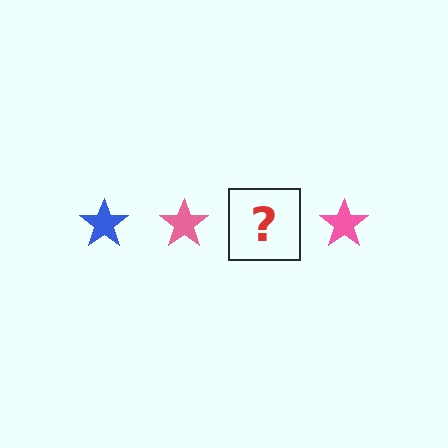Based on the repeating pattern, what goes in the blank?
The blank should be a blue star.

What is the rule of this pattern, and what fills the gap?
The rule is that the pattern cycles through blue, pink stars. The gap should be filled with a blue star.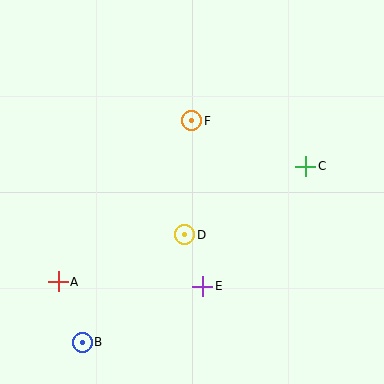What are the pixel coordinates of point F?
Point F is at (192, 121).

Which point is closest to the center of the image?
Point D at (185, 235) is closest to the center.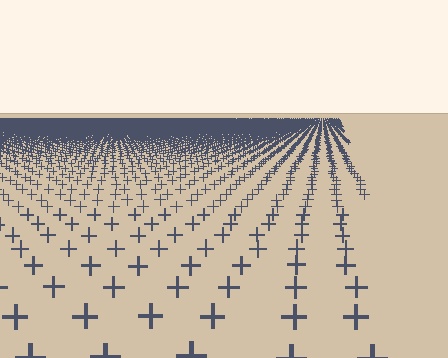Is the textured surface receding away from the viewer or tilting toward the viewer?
The surface is receding away from the viewer. Texture elements get smaller and denser toward the top.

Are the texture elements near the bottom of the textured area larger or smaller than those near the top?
Larger. Near the bottom, elements are closer to the viewer and appear at a bigger on-screen size.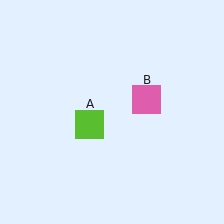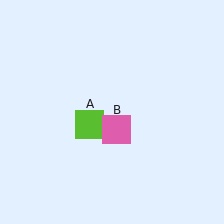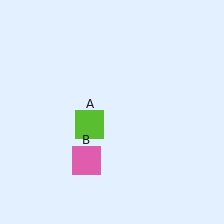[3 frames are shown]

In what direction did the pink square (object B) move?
The pink square (object B) moved down and to the left.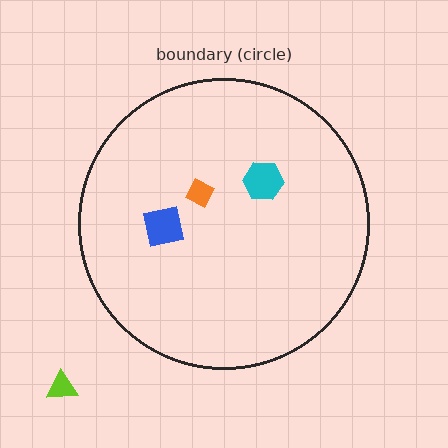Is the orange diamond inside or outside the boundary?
Inside.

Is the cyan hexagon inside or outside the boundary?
Inside.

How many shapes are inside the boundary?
3 inside, 1 outside.